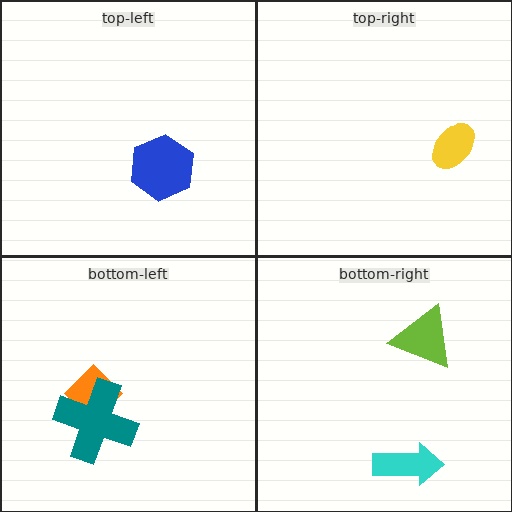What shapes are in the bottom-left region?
The orange diamond, the teal cross.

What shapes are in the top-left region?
The blue hexagon.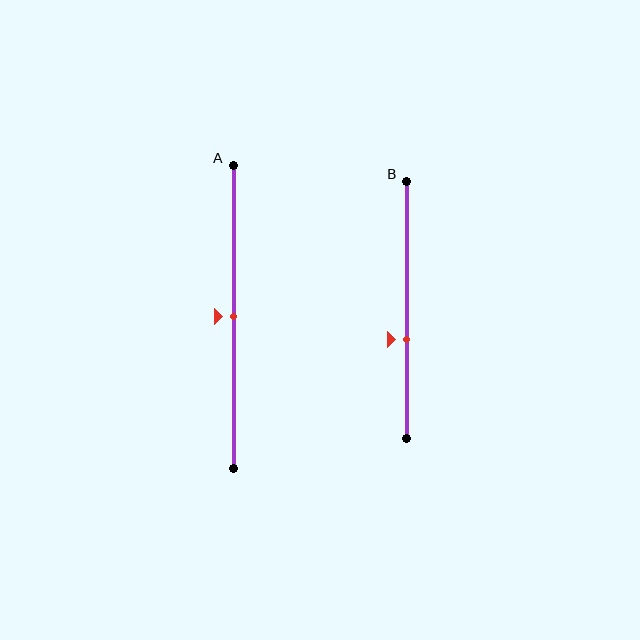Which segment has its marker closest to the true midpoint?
Segment A has its marker closest to the true midpoint.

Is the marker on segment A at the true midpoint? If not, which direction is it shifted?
Yes, the marker on segment A is at the true midpoint.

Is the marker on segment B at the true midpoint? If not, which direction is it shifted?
No, the marker on segment B is shifted downward by about 11% of the segment length.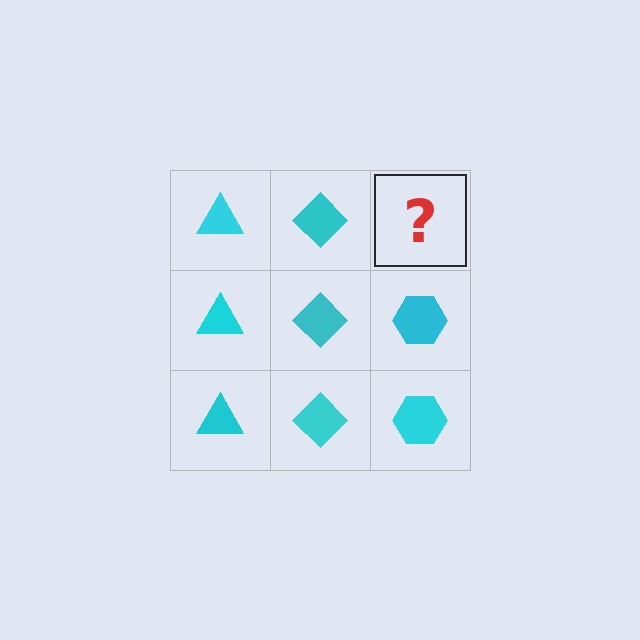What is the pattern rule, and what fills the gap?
The rule is that each column has a consistent shape. The gap should be filled with a cyan hexagon.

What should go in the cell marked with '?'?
The missing cell should contain a cyan hexagon.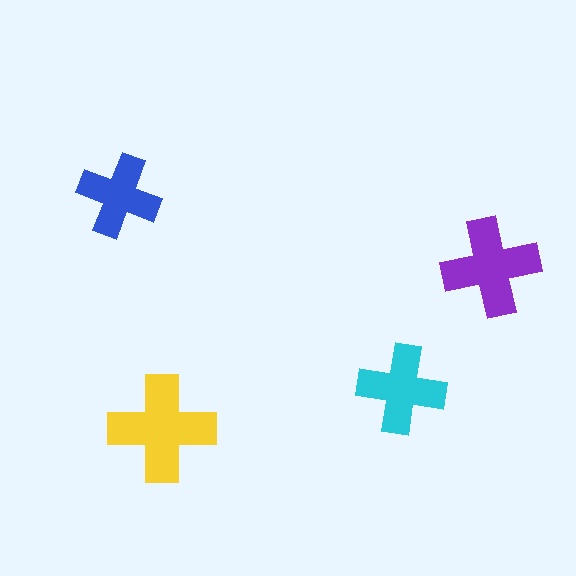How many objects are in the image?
There are 4 objects in the image.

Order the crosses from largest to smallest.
the yellow one, the purple one, the cyan one, the blue one.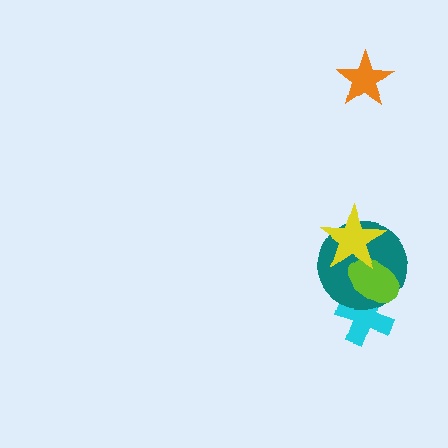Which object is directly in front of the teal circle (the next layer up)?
The lime ellipse is directly in front of the teal circle.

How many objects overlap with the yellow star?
2 objects overlap with the yellow star.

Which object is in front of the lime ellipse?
The yellow star is in front of the lime ellipse.